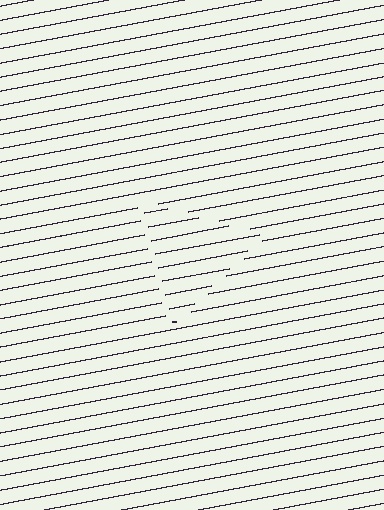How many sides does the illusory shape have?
3 sides — the line-ends trace a triangle.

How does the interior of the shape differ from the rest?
The interior of the shape contains the same grating, shifted by half a period — the contour is defined by the phase discontinuity where line-ends from the inner and outer gratings abut.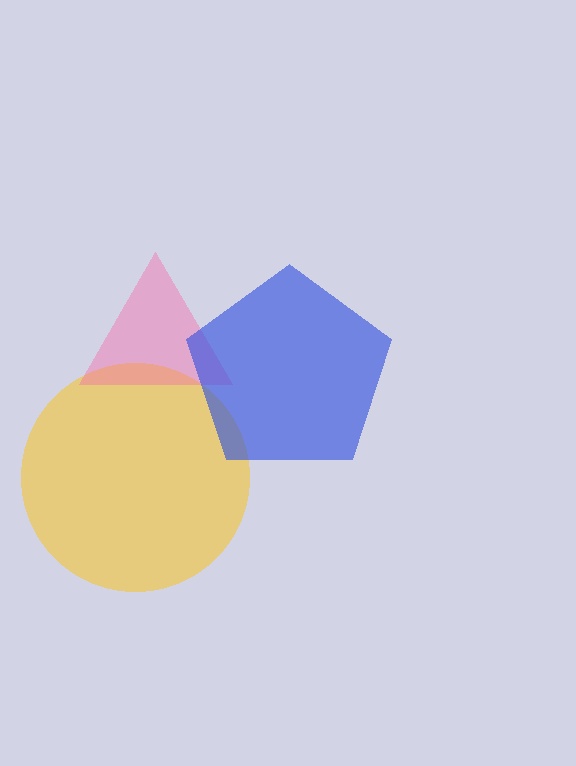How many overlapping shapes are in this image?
There are 3 overlapping shapes in the image.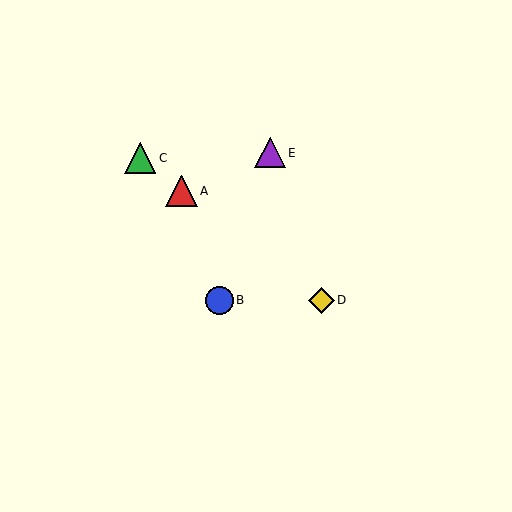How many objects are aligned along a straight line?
3 objects (A, C, D) are aligned along a straight line.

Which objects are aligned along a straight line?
Objects A, C, D are aligned along a straight line.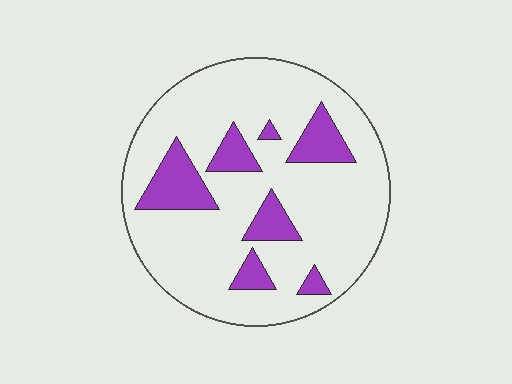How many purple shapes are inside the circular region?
7.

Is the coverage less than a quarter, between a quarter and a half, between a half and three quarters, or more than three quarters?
Less than a quarter.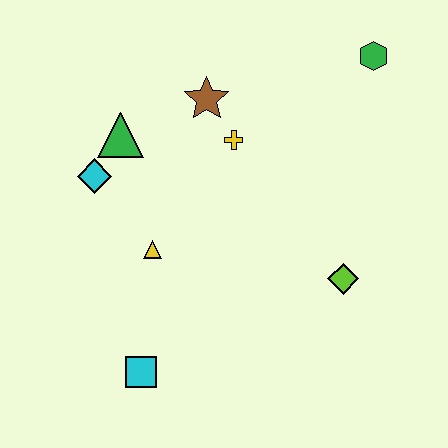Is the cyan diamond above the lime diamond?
Yes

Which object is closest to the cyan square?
The yellow triangle is closest to the cyan square.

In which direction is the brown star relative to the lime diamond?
The brown star is above the lime diamond.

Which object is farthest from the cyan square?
The green hexagon is farthest from the cyan square.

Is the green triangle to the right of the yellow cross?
No